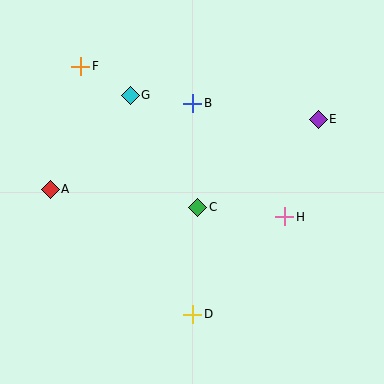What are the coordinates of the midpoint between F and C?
The midpoint between F and C is at (139, 137).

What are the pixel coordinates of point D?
Point D is at (193, 314).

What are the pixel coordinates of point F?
Point F is at (81, 66).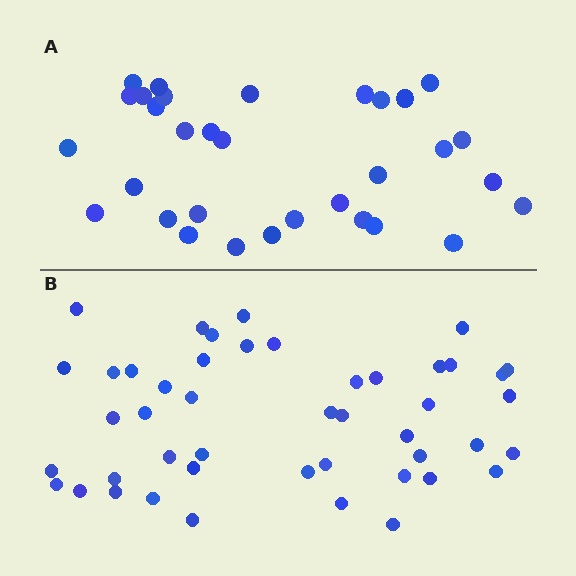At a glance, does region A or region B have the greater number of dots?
Region B (the bottom region) has more dots.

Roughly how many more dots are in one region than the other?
Region B has approximately 15 more dots than region A.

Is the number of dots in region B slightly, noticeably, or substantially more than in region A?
Region B has noticeably more, but not dramatically so. The ratio is roughly 1.4 to 1.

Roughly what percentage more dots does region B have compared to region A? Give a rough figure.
About 45% more.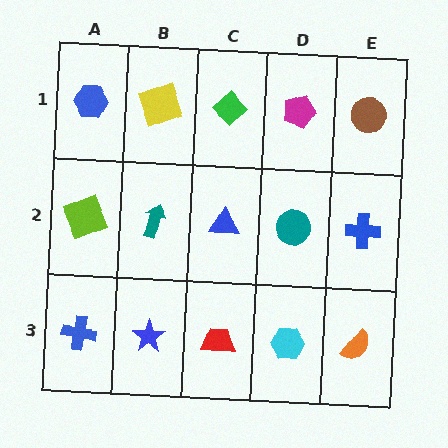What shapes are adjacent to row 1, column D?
A teal circle (row 2, column D), a green diamond (row 1, column C), a brown circle (row 1, column E).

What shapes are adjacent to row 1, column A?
A lime square (row 2, column A), a yellow square (row 1, column B).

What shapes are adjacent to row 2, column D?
A magenta pentagon (row 1, column D), a cyan hexagon (row 3, column D), a blue triangle (row 2, column C), a blue cross (row 2, column E).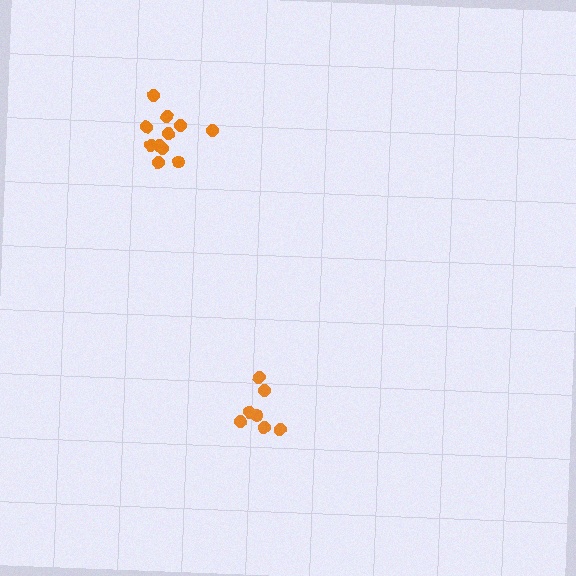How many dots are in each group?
Group 1: 7 dots, Group 2: 11 dots (18 total).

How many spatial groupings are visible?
There are 2 spatial groupings.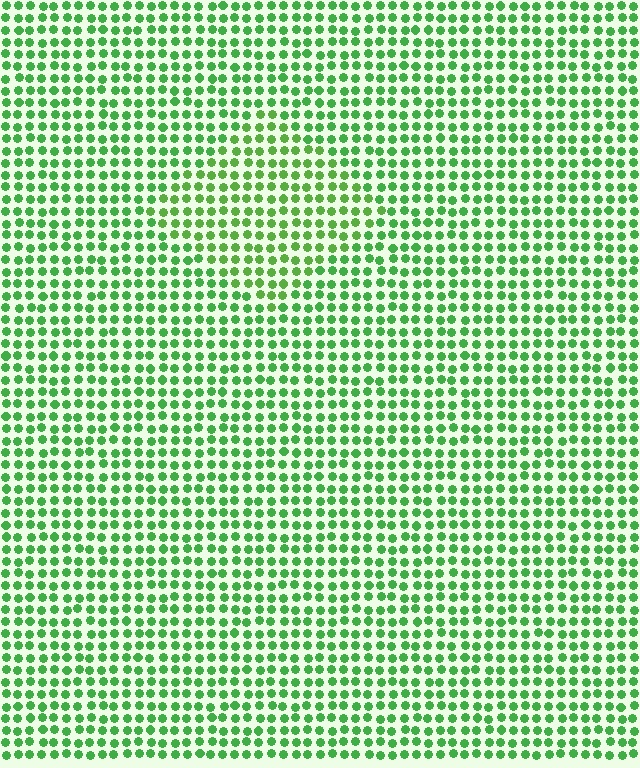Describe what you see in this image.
The image is filled with small green elements in a uniform arrangement. A diamond-shaped region is visible where the elements are tinted to a slightly different hue, forming a subtle color boundary.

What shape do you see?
I see a diamond.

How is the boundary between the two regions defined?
The boundary is defined purely by a slight shift in hue (about 16 degrees). Spacing, size, and orientation are identical on both sides.